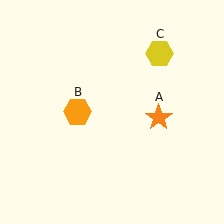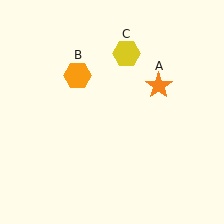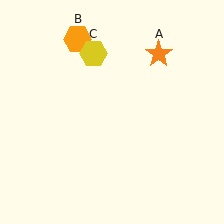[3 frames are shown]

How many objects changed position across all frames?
3 objects changed position: orange star (object A), orange hexagon (object B), yellow hexagon (object C).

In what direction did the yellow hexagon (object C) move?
The yellow hexagon (object C) moved left.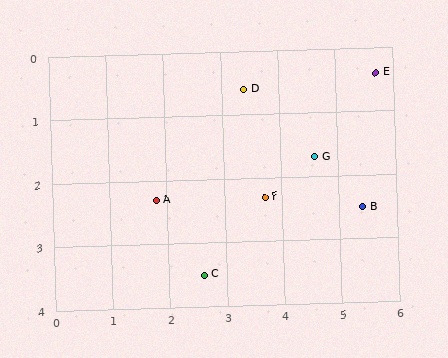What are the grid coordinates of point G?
Point G is at approximately (4.6, 1.7).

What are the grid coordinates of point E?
Point E is at approximately (5.7, 0.4).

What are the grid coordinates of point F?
Point F is at approximately (3.7, 2.3).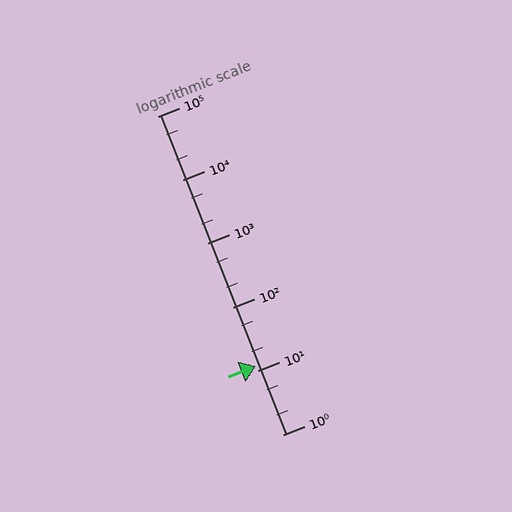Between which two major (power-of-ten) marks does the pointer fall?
The pointer is between 10 and 100.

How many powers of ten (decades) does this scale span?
The scale spans 5 decades, from 1 to 100000.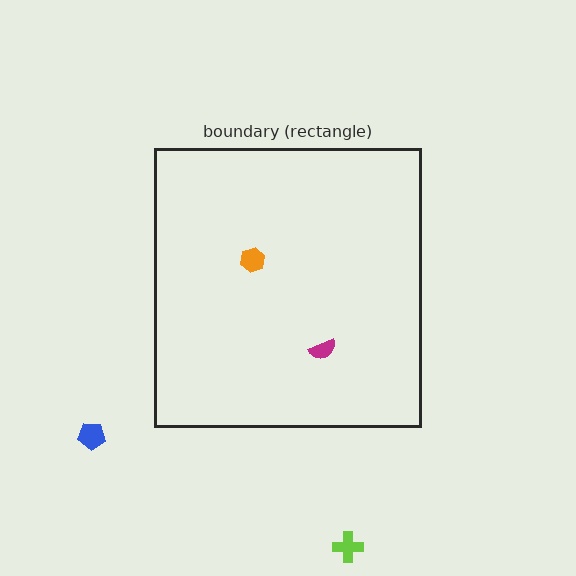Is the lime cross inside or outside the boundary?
Outside.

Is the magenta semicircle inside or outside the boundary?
Inside.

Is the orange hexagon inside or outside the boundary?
Inside.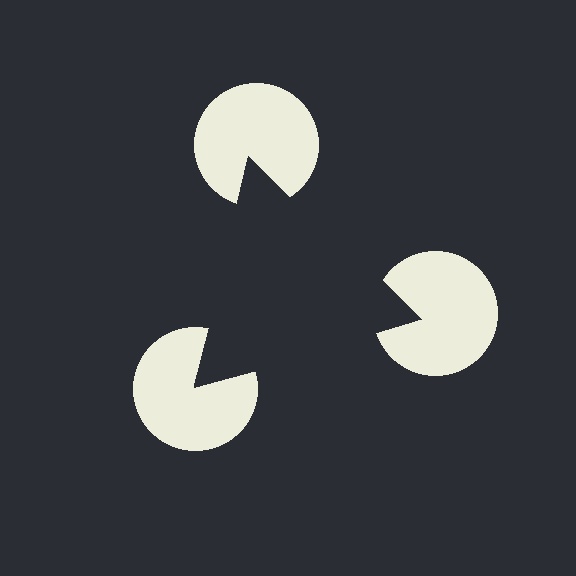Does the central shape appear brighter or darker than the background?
It typically appears slightly darker than the background, even though no actual brightness change is drawn.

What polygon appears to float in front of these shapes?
An illusory triangle — its edges are inferred from the aligned wedge cuts in the pac-man discs, not physically drawn.